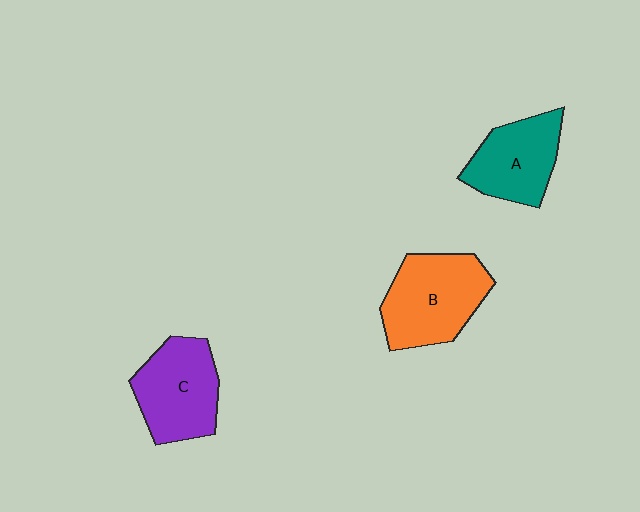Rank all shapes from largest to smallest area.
From largest to smallest: B (orange), C (purple), A (teal).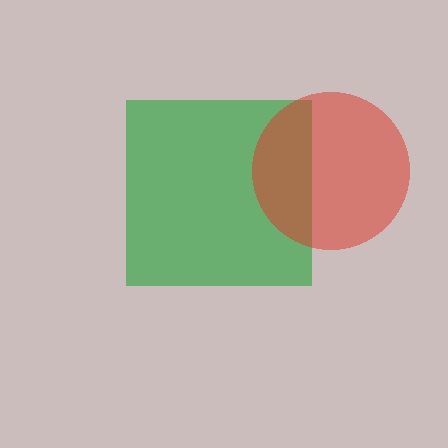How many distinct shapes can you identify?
There are 2 distinct shapes: a green square, a red circle.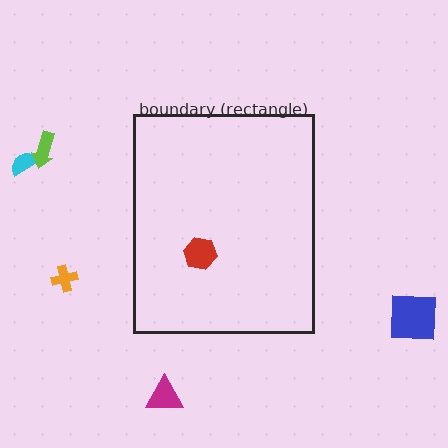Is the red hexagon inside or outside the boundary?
Inside.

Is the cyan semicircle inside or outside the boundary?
Outside.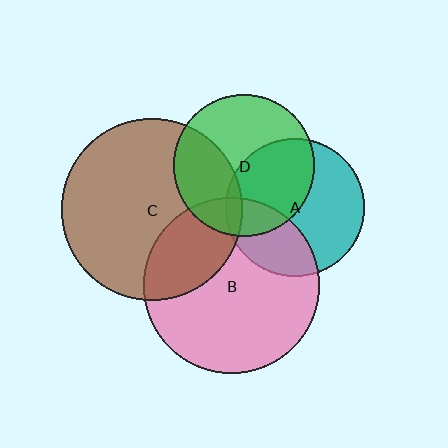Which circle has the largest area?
Circle C (brown).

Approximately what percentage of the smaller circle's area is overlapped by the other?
Approximately 5%.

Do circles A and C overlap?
Yes.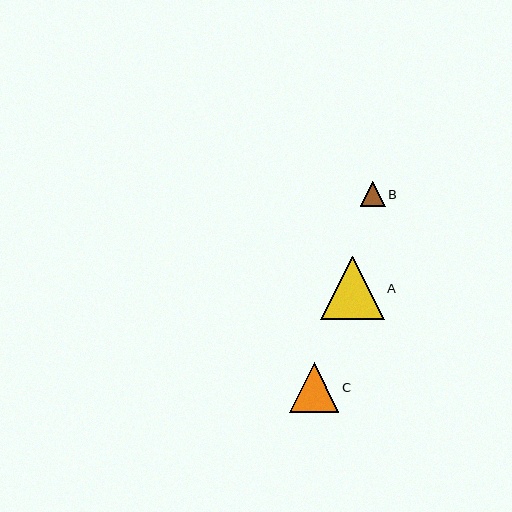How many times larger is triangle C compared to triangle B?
Triangle C is approximately 2.0 times the size of triangle B.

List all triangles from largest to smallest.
From largest to smallest: A, C, B.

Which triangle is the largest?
Triangle A is the largest with a size of approximately 63 pixels.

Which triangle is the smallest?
Triangle B is the smallest with a size of approximately 25 pixels.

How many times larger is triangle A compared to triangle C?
Triangle A is approximately 1.3 times the size of triangle C.